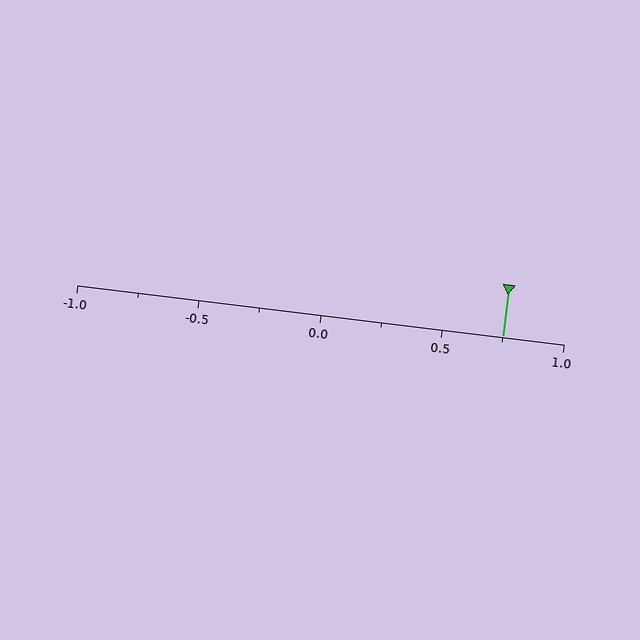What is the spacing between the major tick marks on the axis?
The major ticks are spaced 0.5 apart.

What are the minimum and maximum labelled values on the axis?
The axis runs from -1.0 to 1.0.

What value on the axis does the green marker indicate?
The marker indicates approximately 0.75.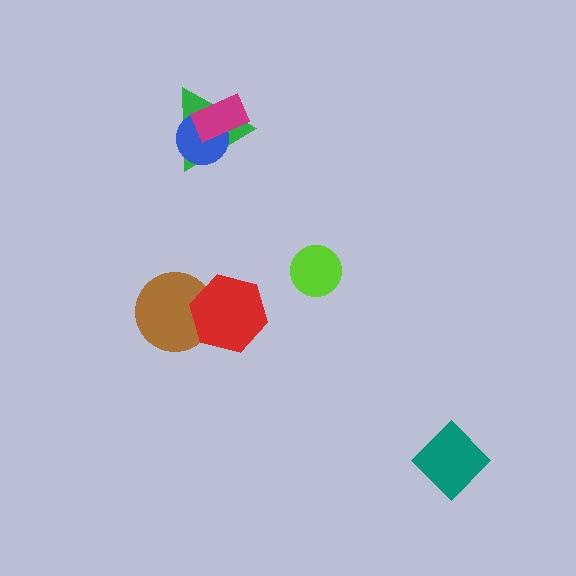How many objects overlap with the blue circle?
2 objects overlap with the blue circle.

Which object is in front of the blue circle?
The magenta rectangle is in front of the blue circle.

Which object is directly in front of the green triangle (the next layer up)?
The blue circle is directly in front of the green triangle.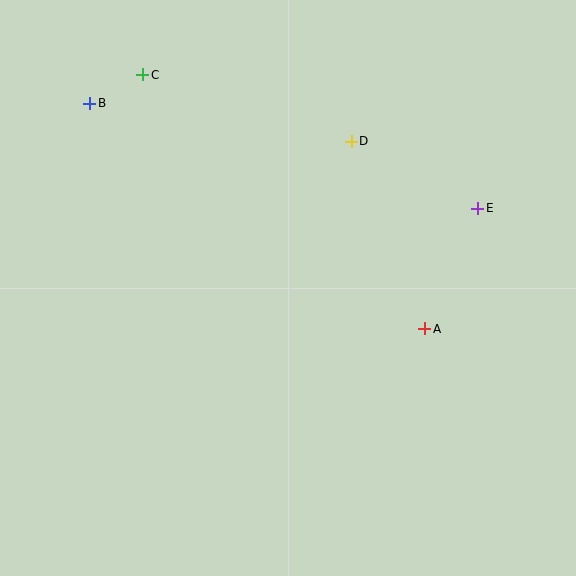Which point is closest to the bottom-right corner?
Point A is closest to the bottom-right corner.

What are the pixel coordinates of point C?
Point C is at (143, 75).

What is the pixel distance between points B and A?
The distance between B and A is 404 pixels.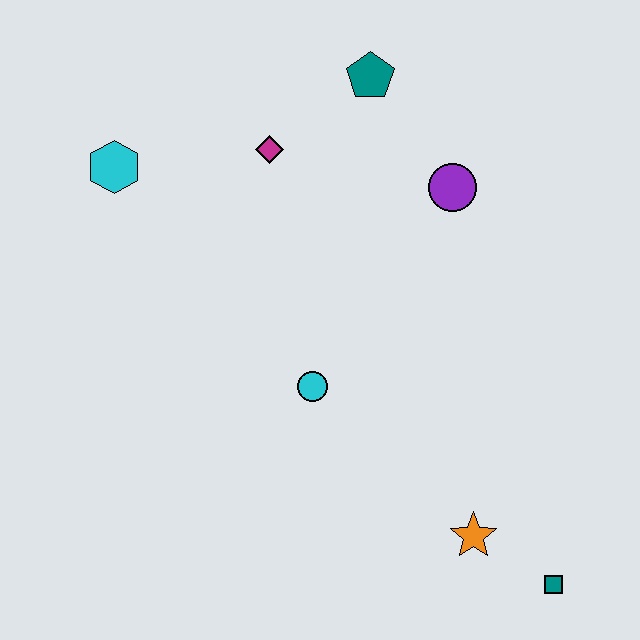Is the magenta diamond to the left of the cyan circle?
Yes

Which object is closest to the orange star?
The teal square is closest to the orange star.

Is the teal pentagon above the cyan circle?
Yes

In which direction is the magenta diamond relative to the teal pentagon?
The magenta diamond is to the left of the teal pentagon.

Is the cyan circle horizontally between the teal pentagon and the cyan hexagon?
Yes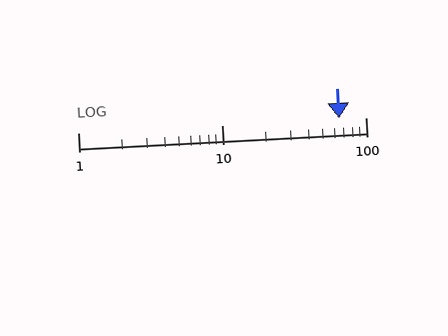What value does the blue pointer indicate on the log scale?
The pointer indicates approximately 65.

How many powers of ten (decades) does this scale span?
The scale spans 2 decades, from 1 to 100.